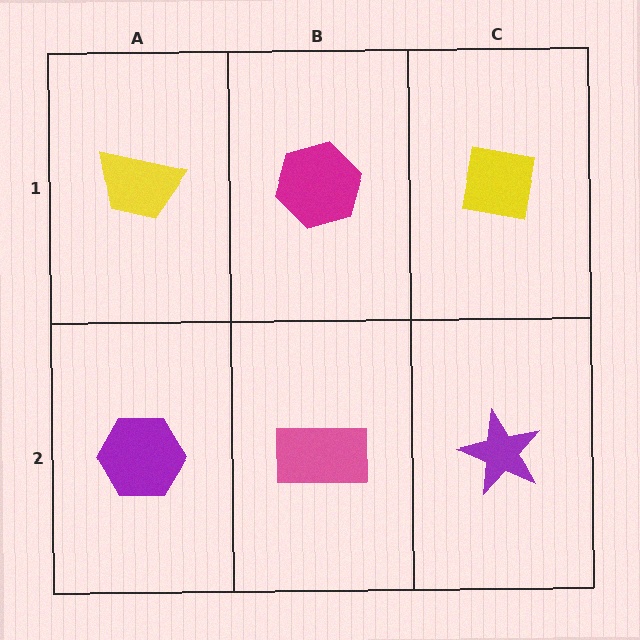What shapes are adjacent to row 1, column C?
A purple star (row 2, column C), a magenta hexagon (row 1, column B).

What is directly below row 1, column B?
A pink rectangle.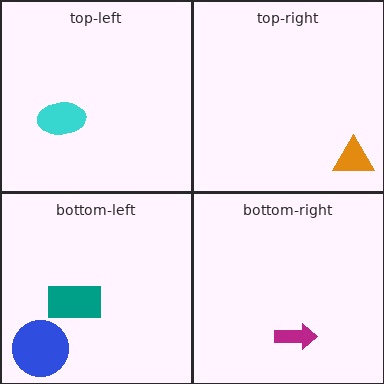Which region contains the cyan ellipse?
The top-left region.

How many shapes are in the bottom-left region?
2.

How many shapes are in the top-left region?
1.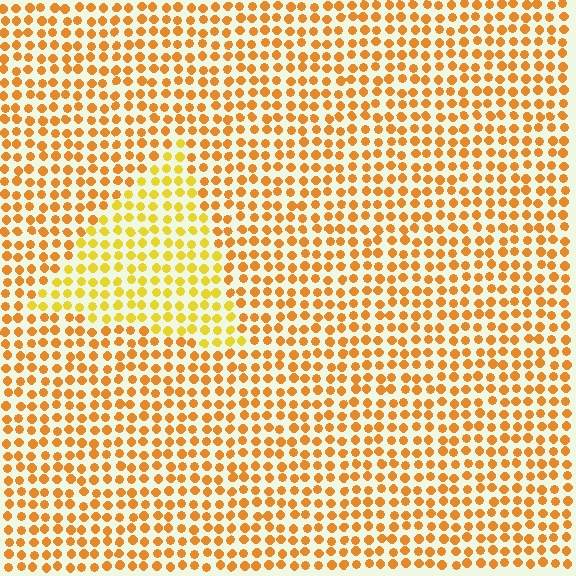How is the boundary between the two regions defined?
The boundary is defined purely by a slight shift in hue (about 24 degrees). Spacing, size, and orientation are identical on both sides.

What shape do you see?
I see a triangle.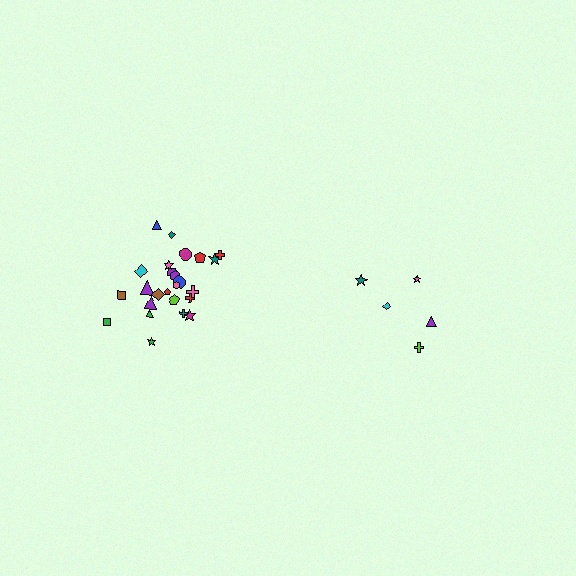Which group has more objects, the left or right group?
The left group.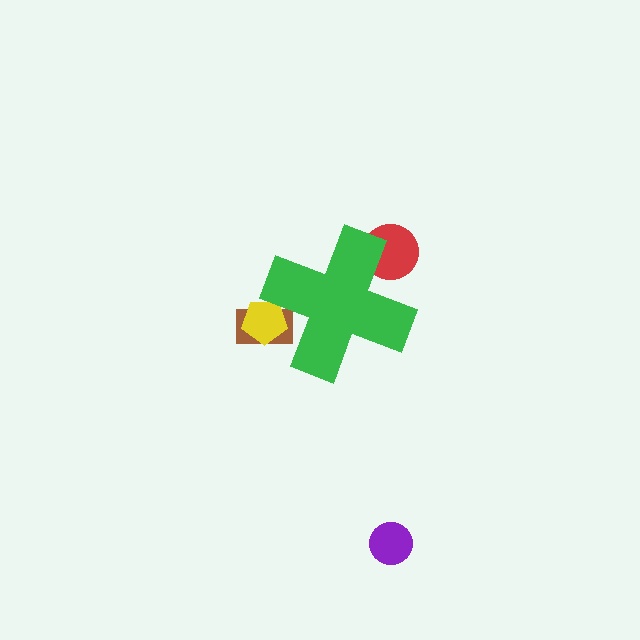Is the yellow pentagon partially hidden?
Yes, the yellow pentagon is partially hidden behind the green cross.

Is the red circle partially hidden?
Yes, the red circle is partially hidden behind the green cross.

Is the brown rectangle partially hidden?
Yes, the brown rectangle is partially hidden behind the green cross.